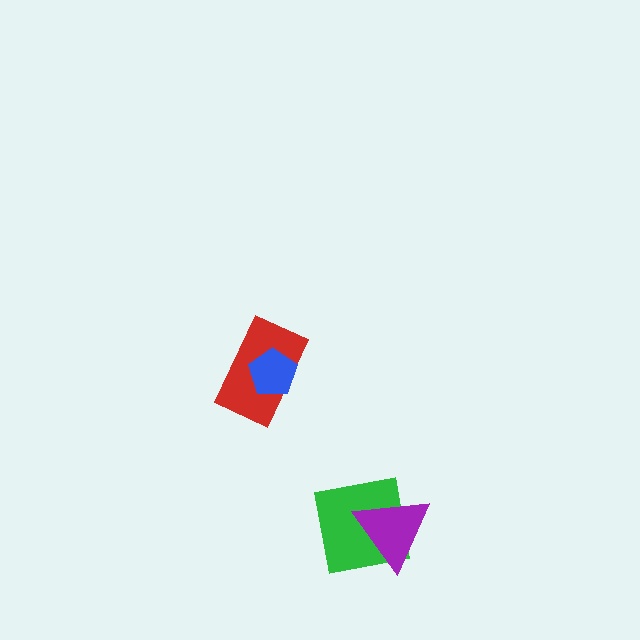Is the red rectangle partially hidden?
Yes, it is partially covered by another shape.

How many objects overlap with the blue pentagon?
1 object overlaps with the blue pentagon.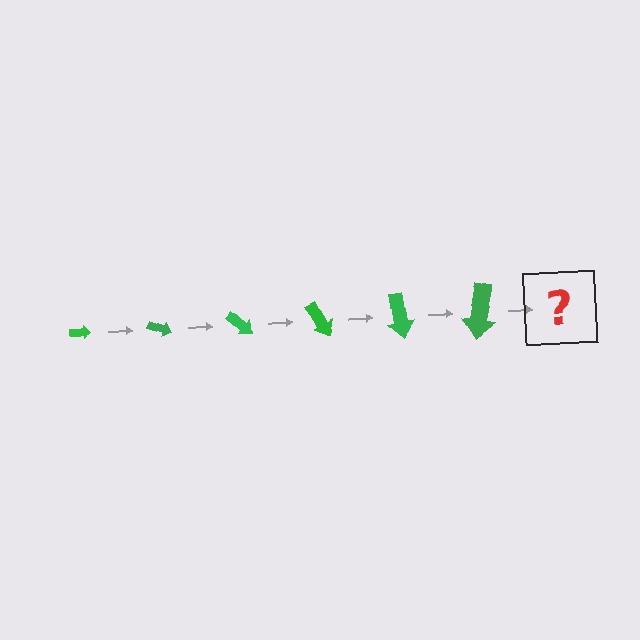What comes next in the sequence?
The next element should be an arrow, larger than the previous one and rotated 120 degrees from the start.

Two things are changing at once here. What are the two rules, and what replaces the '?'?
The two rules are that the arrow grows larger each step and it rotates 20 degrees each step. The '?' should be an arrow, larger than the previous one and rotated 120 degrees from the start.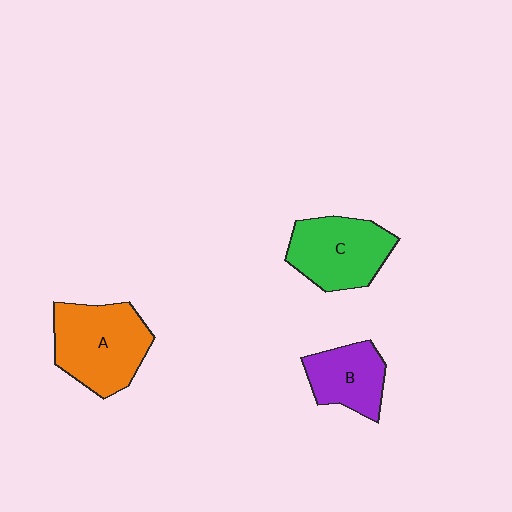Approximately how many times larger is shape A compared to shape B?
Approximately 1.6 times.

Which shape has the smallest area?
Shape B (purple).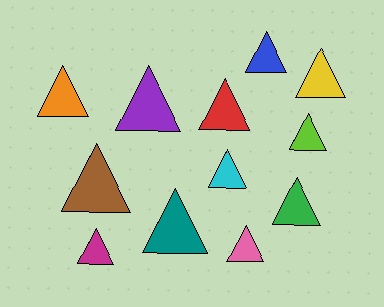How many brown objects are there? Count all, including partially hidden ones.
There is 1 brown object.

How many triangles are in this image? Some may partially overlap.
There are 12 triangles.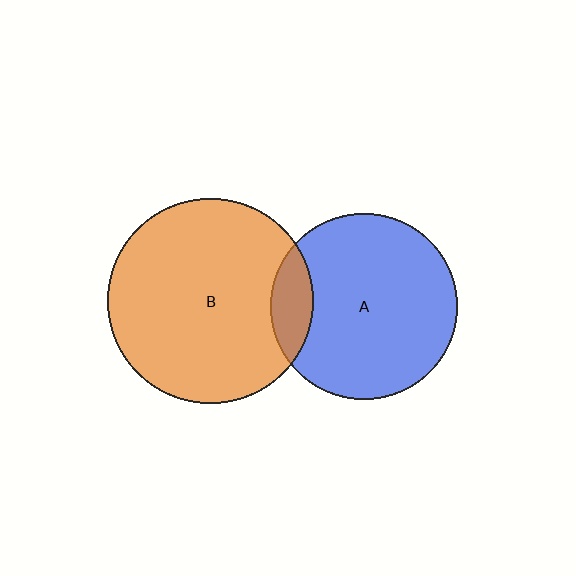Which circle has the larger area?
Circle B (orange).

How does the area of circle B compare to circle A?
Approximately 1.2 times.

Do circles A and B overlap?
Yes.